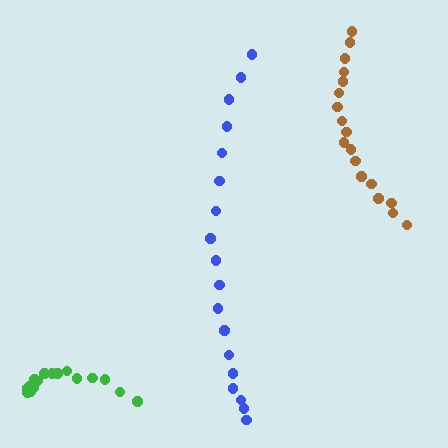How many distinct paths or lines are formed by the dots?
There are 3 distinct paths.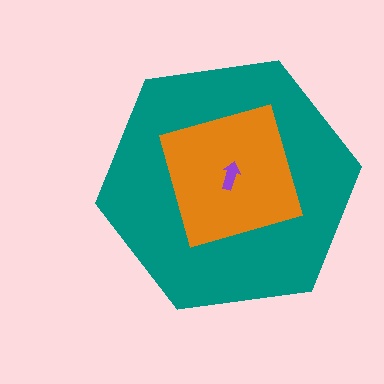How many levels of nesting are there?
3.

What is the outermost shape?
The teal hexagon.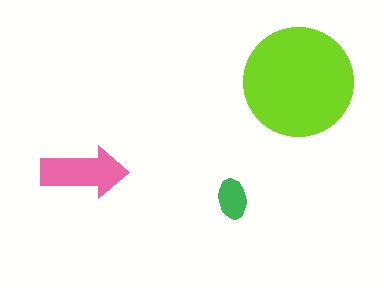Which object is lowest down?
The green ellipse is bottommost.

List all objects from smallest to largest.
The green ellipse, the pink arrow, the lime circle.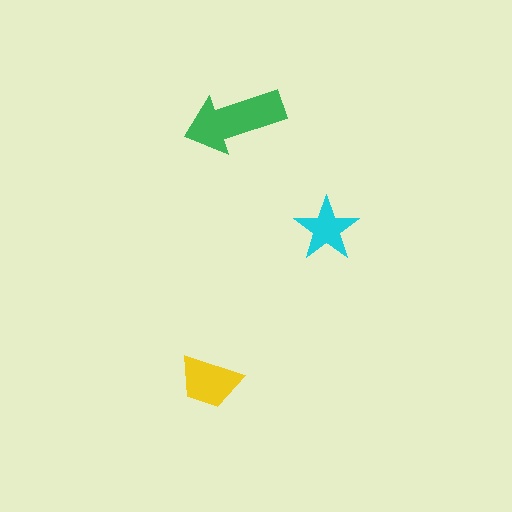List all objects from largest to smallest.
The green arrow, the yellow trapezoid, the cyan star.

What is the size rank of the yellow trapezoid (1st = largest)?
2nd.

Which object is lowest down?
The yellow trapezoid is bottommost.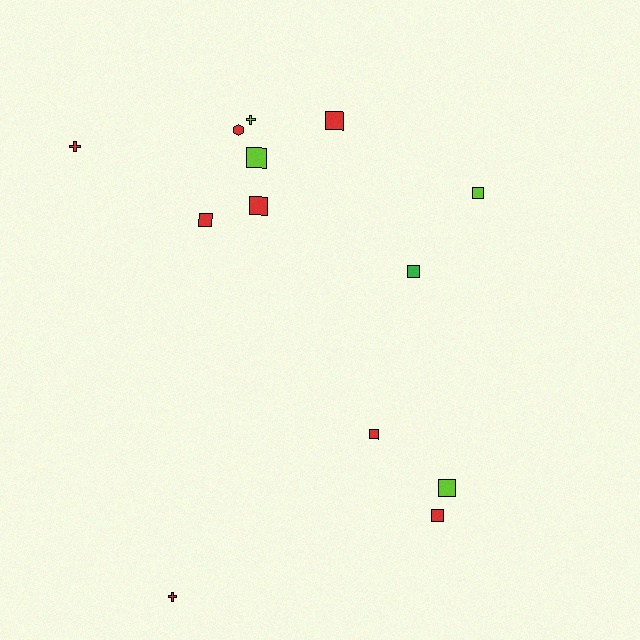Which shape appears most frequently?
Square, with 9 objects.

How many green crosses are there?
There are no green crosses.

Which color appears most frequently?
Red, with 8 objects.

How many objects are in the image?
There are 13 objects.